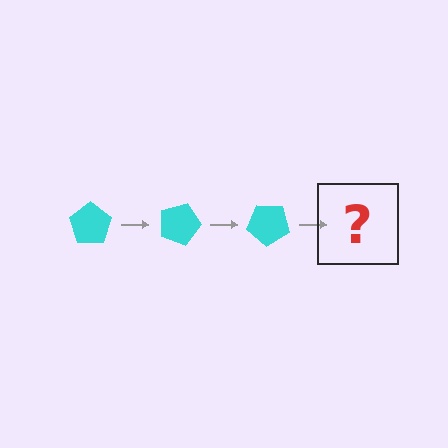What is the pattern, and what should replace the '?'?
The pattern is that the pentagon rotates 20 degrees each step. The '?' should be a cyan pentagon rotated 60 degrees.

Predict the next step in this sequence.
The next step is a cyan pentagon rotated 60 degrees.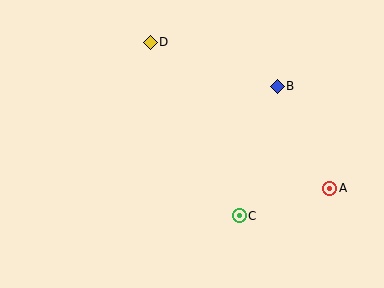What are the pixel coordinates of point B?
Point B is at (277, 86).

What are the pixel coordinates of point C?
Point C is at (239, 216).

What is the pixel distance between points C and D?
The distance between C and D is 195 pixels.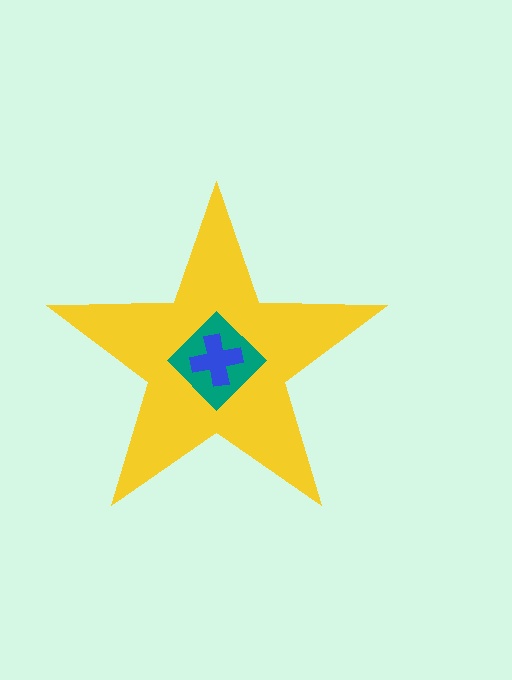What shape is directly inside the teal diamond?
The blue cross.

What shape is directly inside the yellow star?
The teal diamond.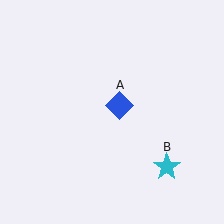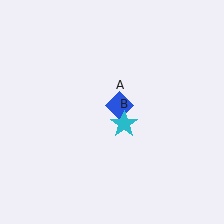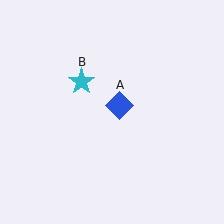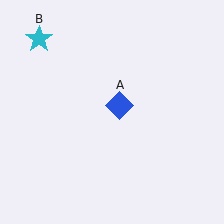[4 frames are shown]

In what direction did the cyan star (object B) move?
The cyan star (object B) moved up and to the left.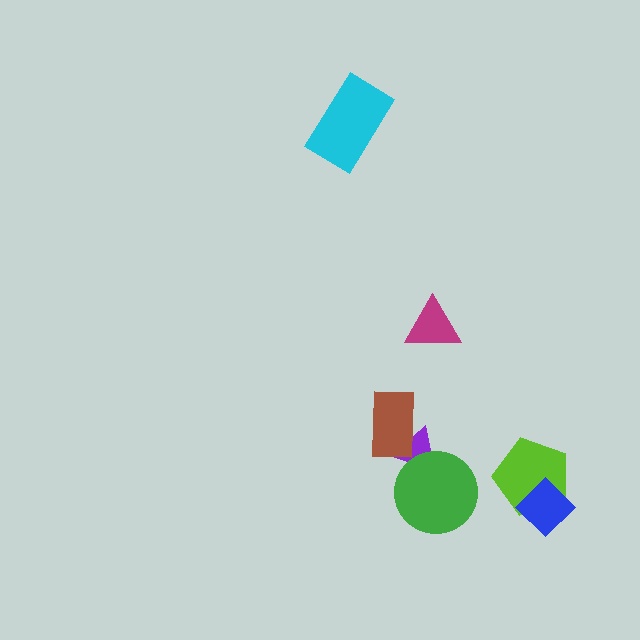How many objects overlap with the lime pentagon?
1 object overlaps with the lime pentagon.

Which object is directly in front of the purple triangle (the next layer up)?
The brown rectangle is directly in front of the purple triangle.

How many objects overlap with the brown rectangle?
1 object overlaps with the brown rectangle.